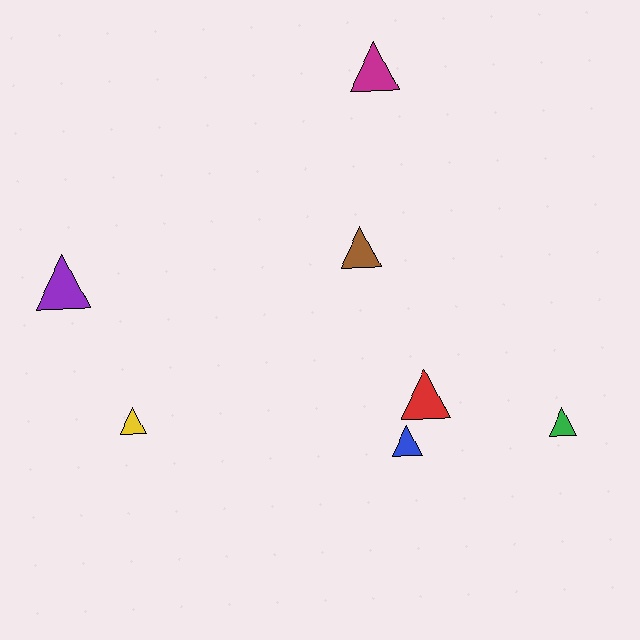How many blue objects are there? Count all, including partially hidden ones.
There is 1 blue object.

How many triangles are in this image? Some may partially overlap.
There are 7 triangles.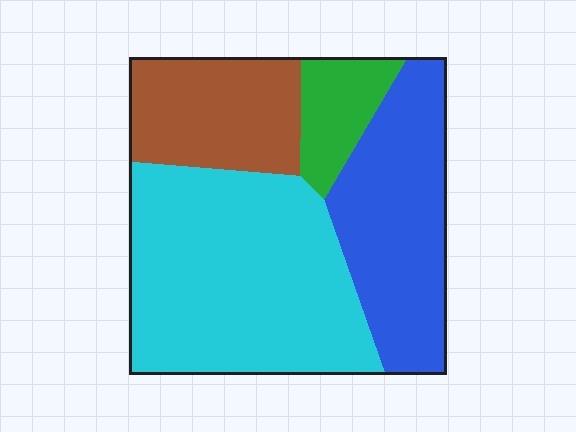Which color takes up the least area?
Green, at roughly 10%.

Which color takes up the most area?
Cyan, at roughly 45%.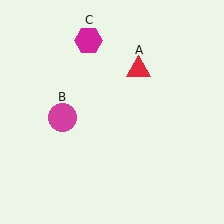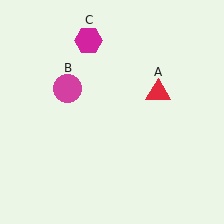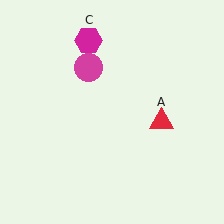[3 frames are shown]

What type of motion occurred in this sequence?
The red triangle (object A), magenta circle (object B) rotated clockwise around the center of the scene.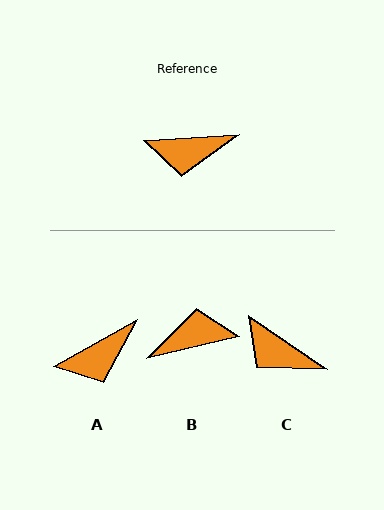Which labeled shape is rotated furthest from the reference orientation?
B, about 171 degrees away.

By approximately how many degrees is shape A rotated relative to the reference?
Approximately 25 degrees counter-clockwise.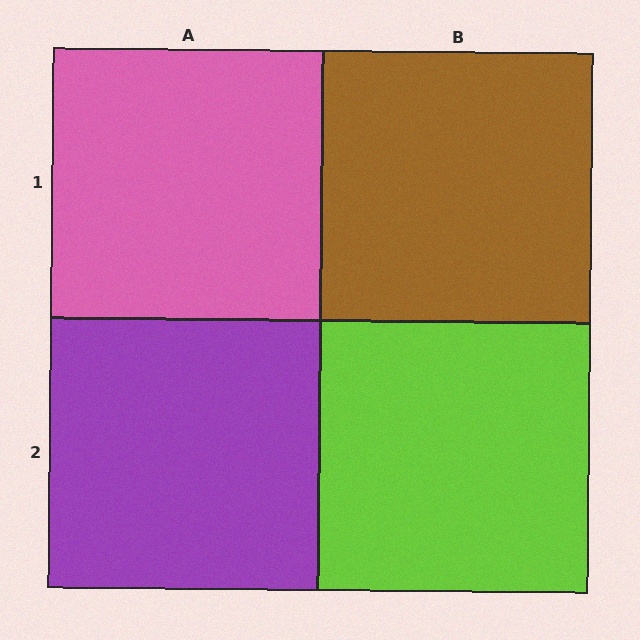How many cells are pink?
1 cell is pink.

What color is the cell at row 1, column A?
Pink.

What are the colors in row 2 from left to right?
Purple, lime.